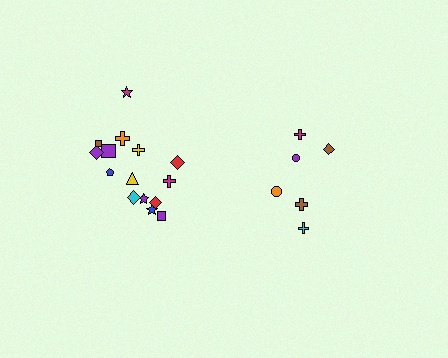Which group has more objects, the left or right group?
The left group.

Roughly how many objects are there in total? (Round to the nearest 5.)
Roughly 20 objects in total.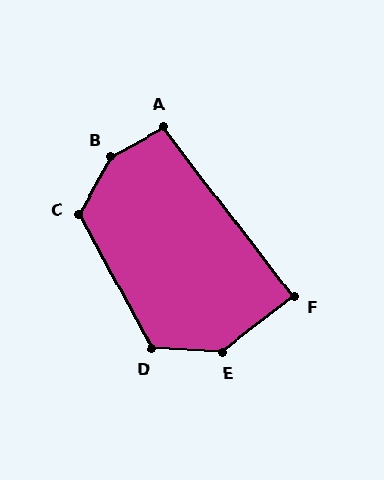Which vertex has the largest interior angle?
B, at approximately 148 degrees.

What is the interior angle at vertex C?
Approximately 122 degrees (obtuse).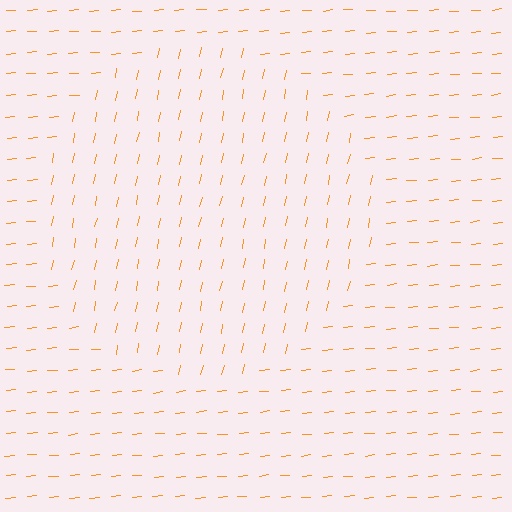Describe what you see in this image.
The image is filled with small orange line segments. A circle region in the image has lines oriented differently from the surrounding lines, creating a visible texture boundary.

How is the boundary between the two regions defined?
The boundary is defined purely by a change in line orientation (approximately 73 degrees difference). All lines are the same color and thickness.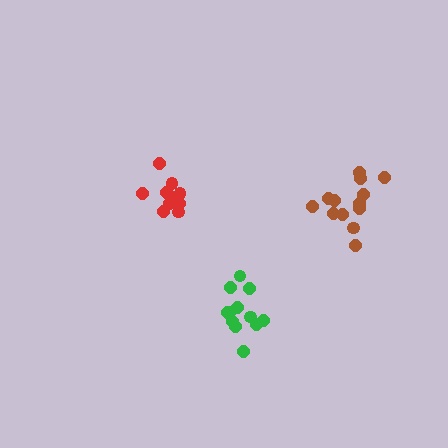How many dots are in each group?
Group 1: 13 dots, Group 2: 11 dots, Group 3: 12 dots (36 total).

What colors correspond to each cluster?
The clusters are colored: brown, red, green.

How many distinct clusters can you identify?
There are 3 distinct clusters.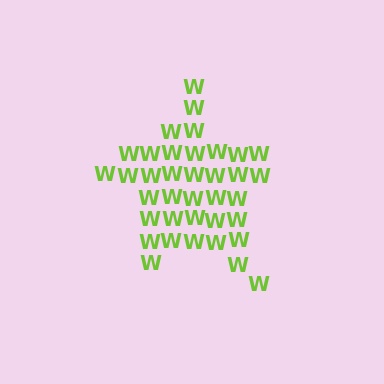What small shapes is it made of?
It is made of small letter W's.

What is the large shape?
The large shape is a star.